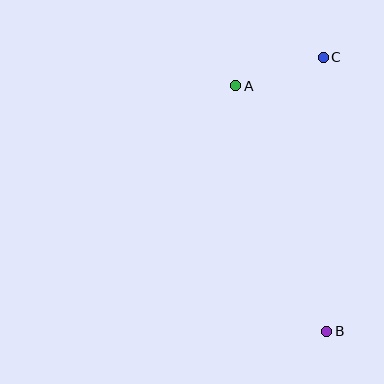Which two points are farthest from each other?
Points B and C are farthest from each other.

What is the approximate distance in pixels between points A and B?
The distance between A and B is approximately 262 pixels.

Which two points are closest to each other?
Points A and C are closest to each other.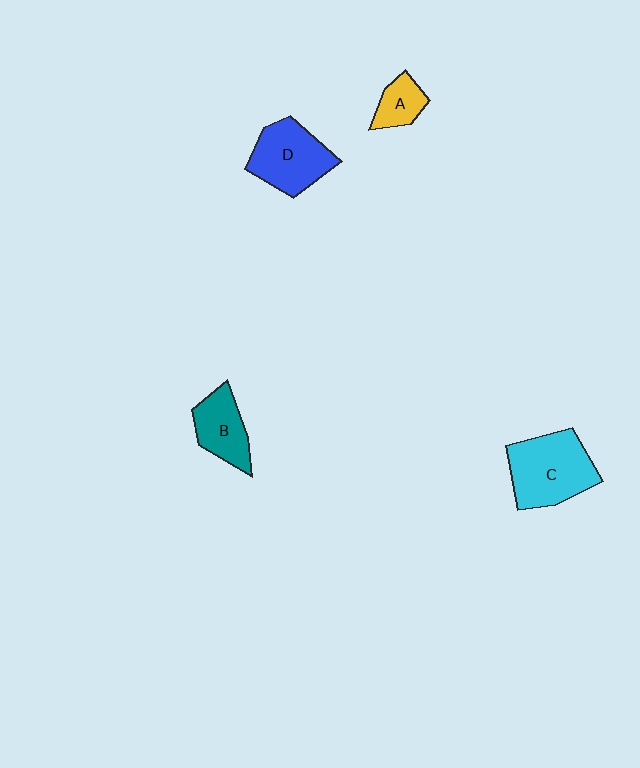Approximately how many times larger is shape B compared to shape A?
Approximately 1.6 times.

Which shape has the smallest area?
Shape A (yellow).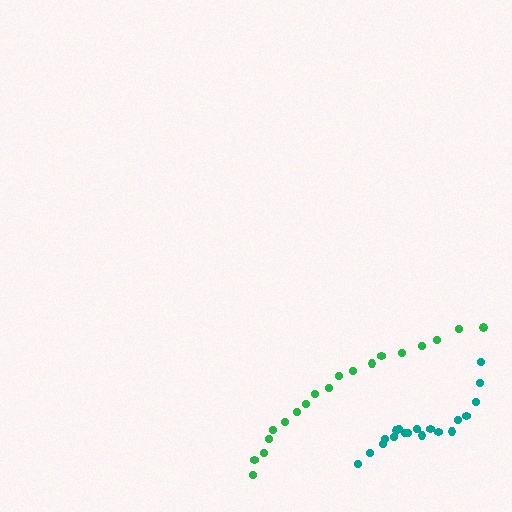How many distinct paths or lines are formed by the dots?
There are 2 distinct paths.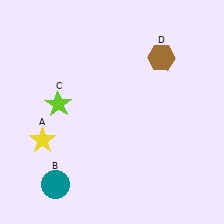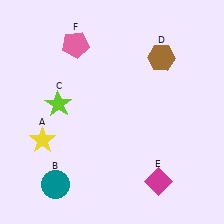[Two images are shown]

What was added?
A magenta diamond (E), a pink pentagon (F) were added in Image 2.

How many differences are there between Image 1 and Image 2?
There are 2 differences between the two images.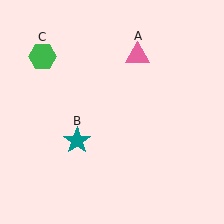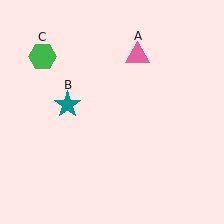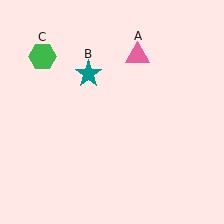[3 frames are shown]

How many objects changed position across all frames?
1 object changed position: teal star (object B).